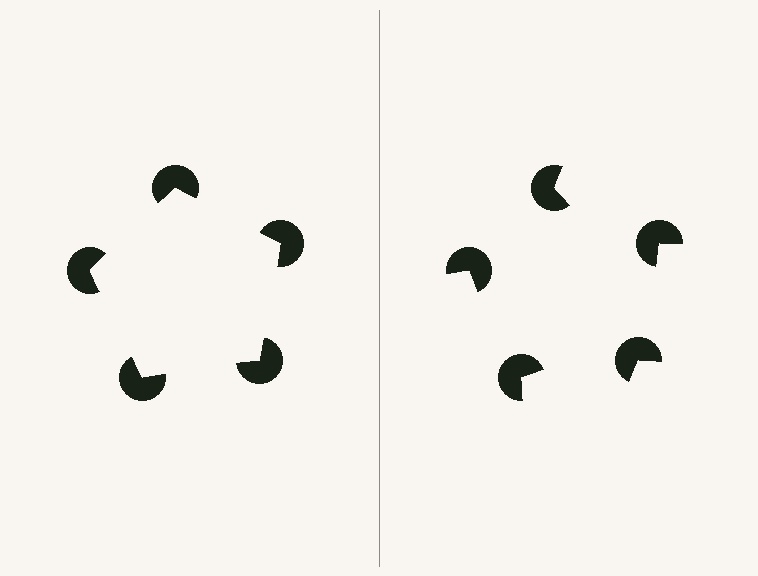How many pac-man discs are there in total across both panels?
10 — 5 on each side.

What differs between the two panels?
The pac-man discs are positioned identically on both sides; only the wedge orientations differ. On the left they align to a pentagon; on the right they are misaligned.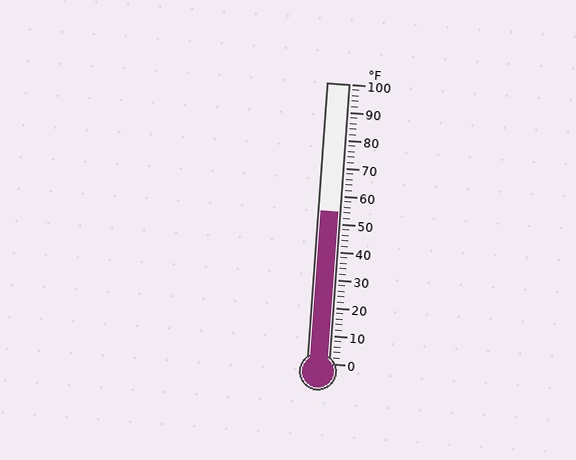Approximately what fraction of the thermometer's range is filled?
The thermometer is filled to approximately 55% of its range.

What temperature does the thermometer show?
The thermometer shows approximately 54°F.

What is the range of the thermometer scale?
The thermometer scale ranges from 0°F to 100°F.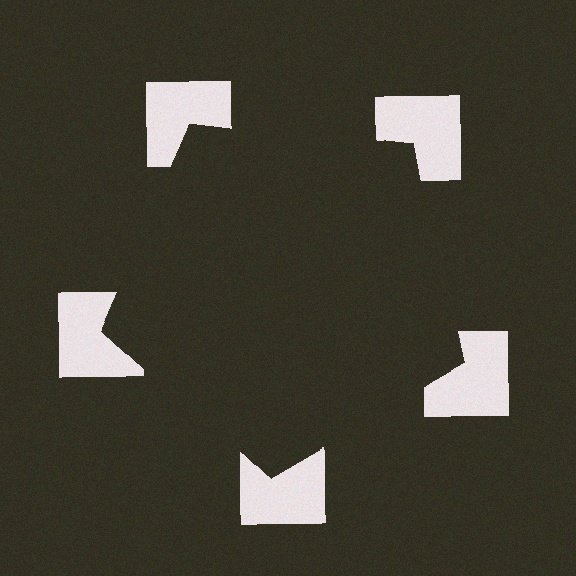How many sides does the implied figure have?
5 sides.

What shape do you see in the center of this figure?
An illusory pentagon — its edges are inferred from the aligned wedge cuts in the notched squares, not physically drawn.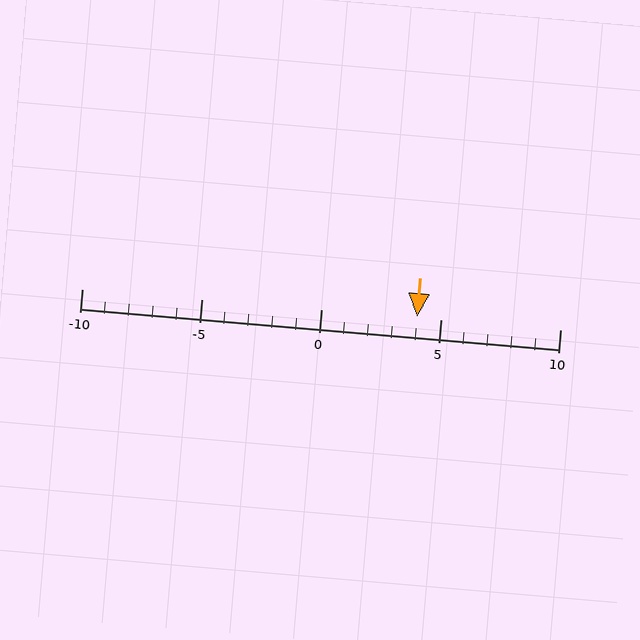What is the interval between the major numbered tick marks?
The major tick marks are spaced 5 units apart.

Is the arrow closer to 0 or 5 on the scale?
The arrow is closer to 5.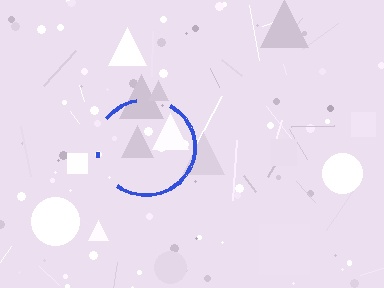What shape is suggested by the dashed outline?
The dashed outline suggests a circle.